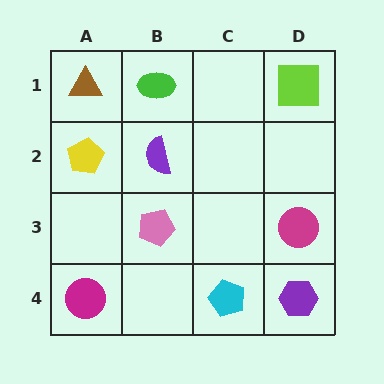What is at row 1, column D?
A lime square.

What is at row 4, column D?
A purple hexagon.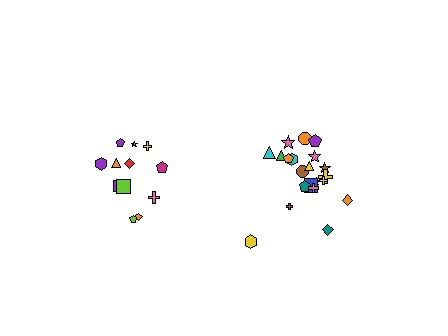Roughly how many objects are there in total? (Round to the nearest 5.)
Roughly 35 objects in total.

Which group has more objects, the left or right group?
The right group.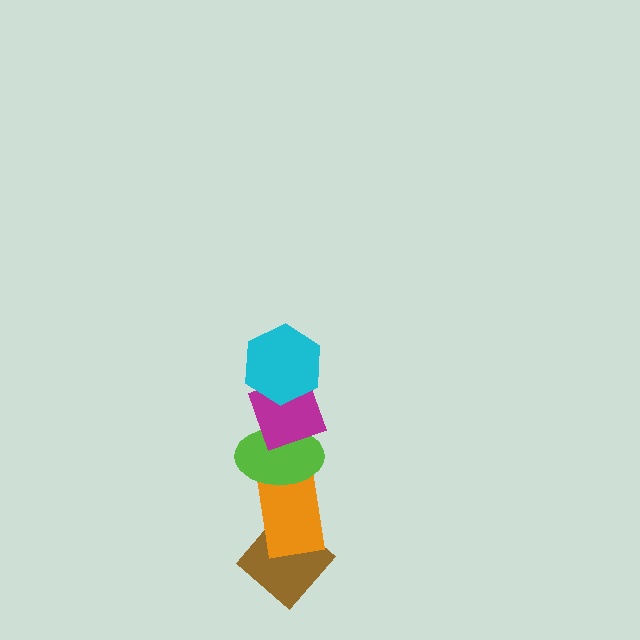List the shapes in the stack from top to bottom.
From top to bottom: the cyan hexagon, the magenta diamond, the lime ellipse, the orange rectangle, the brown diamond.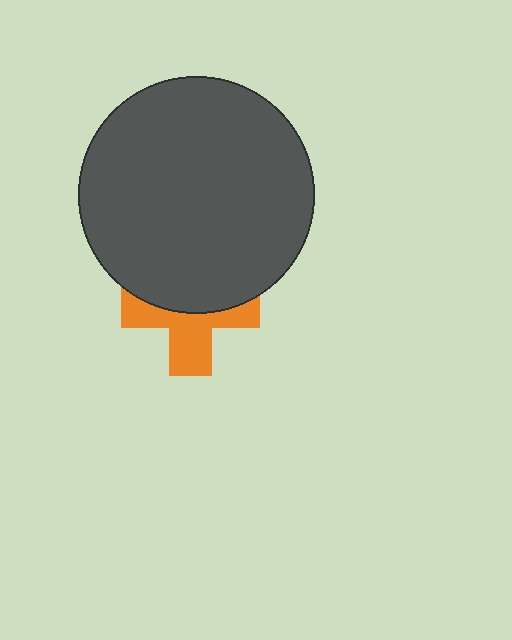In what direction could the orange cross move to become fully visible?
The orange cross could move down. That would shift it out from behind the dark gray circle entirely.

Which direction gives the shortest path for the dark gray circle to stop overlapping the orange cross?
Moving up gives the shortest separation.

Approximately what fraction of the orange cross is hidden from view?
Roughly 50% of the orange cross is hidden behind the dark gray circle.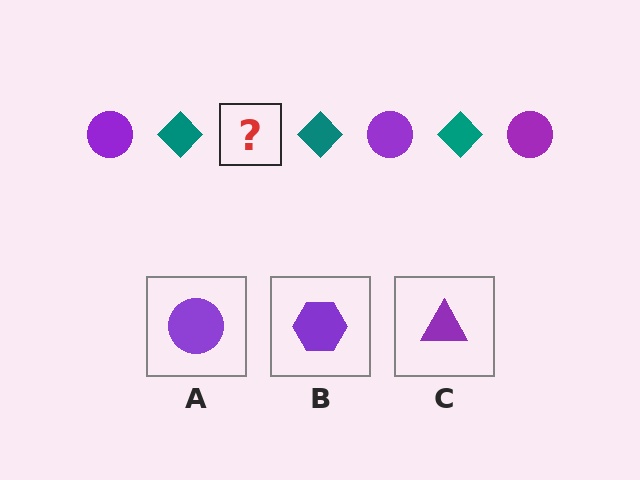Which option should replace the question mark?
Option A.